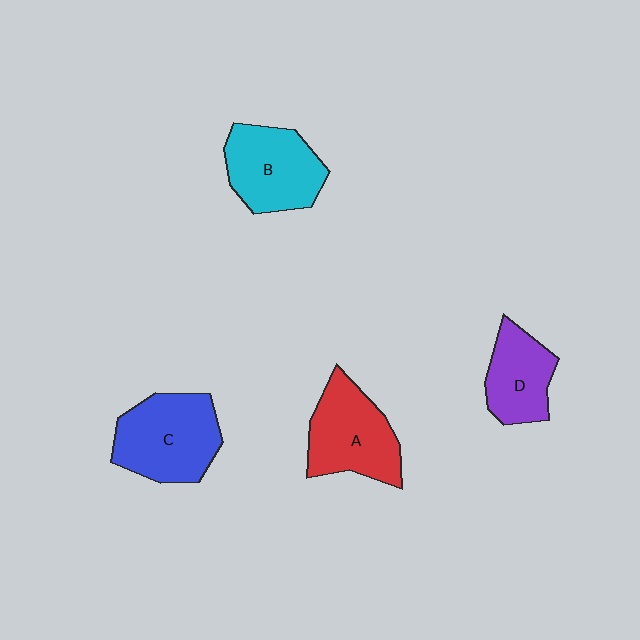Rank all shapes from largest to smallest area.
From largest to smallest: C (blue), A (red), B (cyan), D (purple).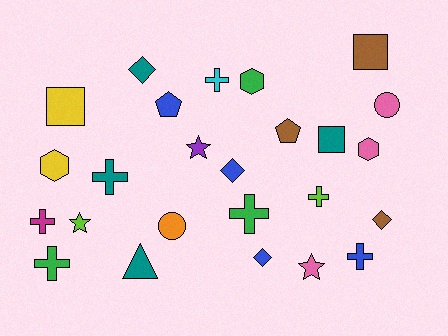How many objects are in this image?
There are 25 objects.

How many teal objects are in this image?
There are 4 teal objects.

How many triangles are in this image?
There is 1 triangle.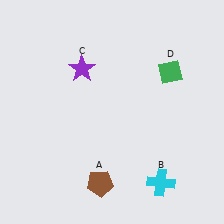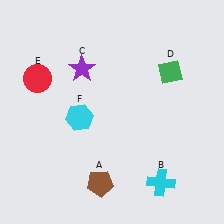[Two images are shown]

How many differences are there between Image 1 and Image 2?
There are 2 differences between the two images.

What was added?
A red circle (E), a cyan hexagon (F) were added in Image 2.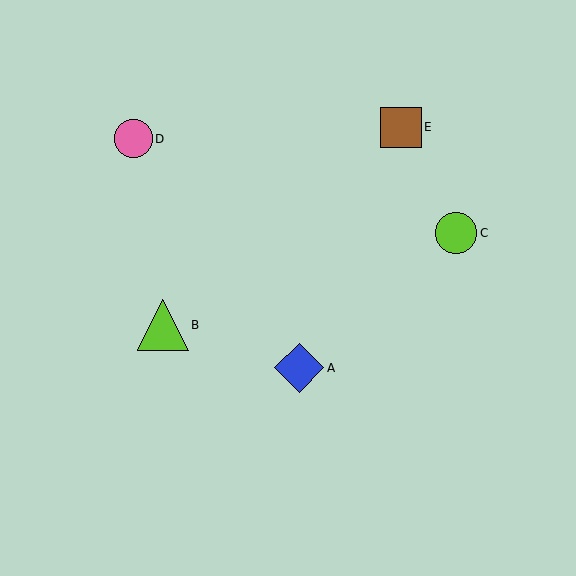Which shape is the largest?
The lime triangle (labeled B) is the largest.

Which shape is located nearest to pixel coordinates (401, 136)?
The brown square (labeled E) at (401, 127) is nearest to that location.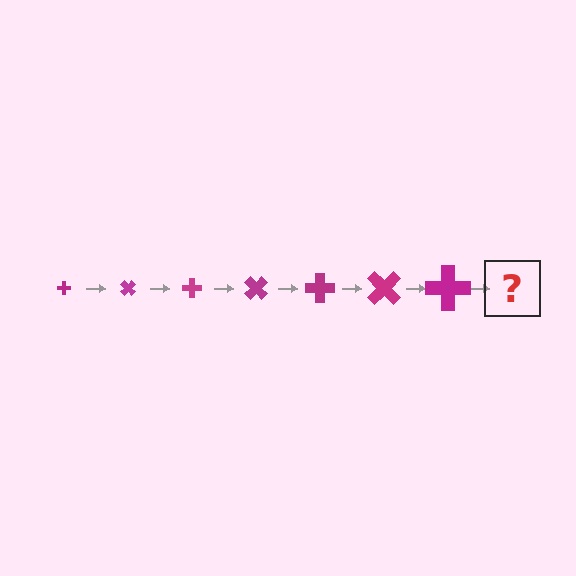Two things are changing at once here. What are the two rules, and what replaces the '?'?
The two rules are that the cross grows larger each step and it rotates 45 degrees each step. The '?' should be a cross, larger than the previous one and rotated 315 degrees from the start.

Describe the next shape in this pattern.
It should be a cross, larger than the previous one and rotated 315 degrees from the start.